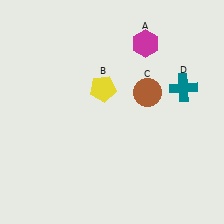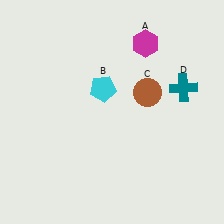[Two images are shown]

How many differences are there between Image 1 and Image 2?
There is 1 difference between the two images.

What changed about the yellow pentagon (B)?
In Image 1, B is yellow. In Image 2, it changed to cyan.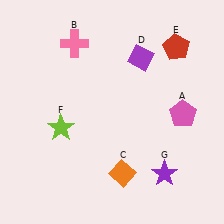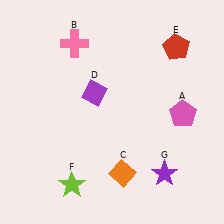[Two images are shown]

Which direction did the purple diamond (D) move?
The purple diamond (D) moved left.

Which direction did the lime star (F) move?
The lime star (F) moved down.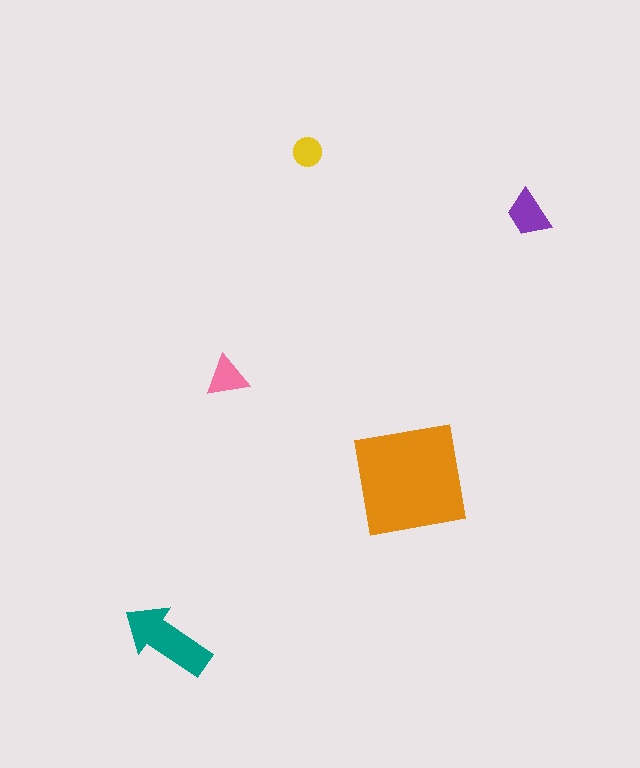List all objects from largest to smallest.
The orange square, the teal arrow, the purple trapezoid, the pink triangle, the yellow circle.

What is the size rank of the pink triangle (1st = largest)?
4th.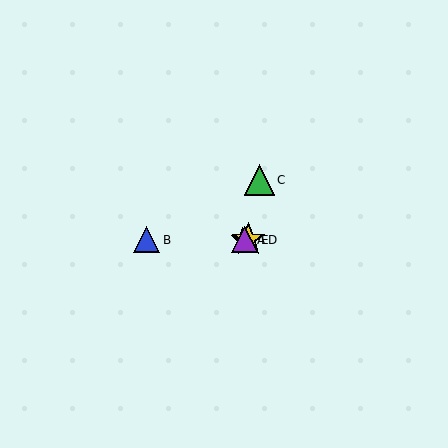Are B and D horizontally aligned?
Yes, both are at y≈240.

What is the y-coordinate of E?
Object E is at y≈240.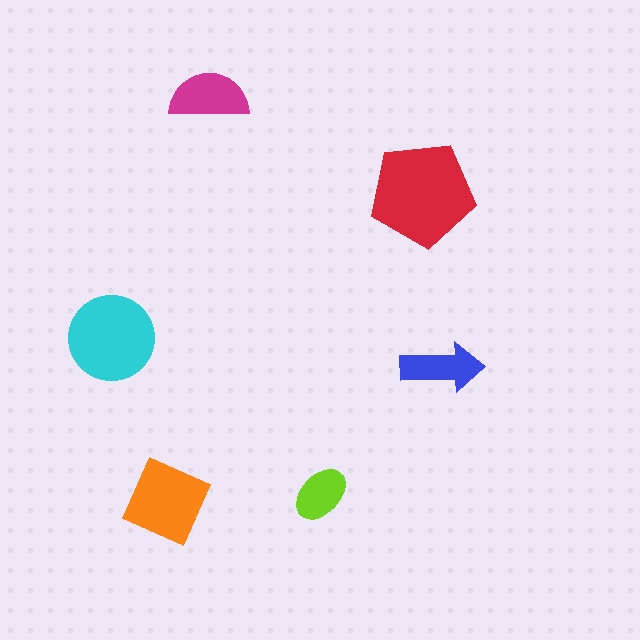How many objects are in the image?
There are 6 objects in the image.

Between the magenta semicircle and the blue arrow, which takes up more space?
The magenta semicircle.